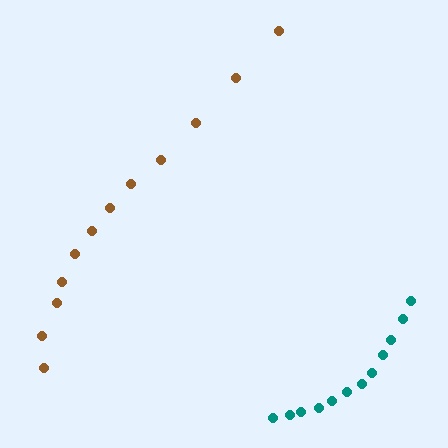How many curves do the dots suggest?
There are 2 distinct paths.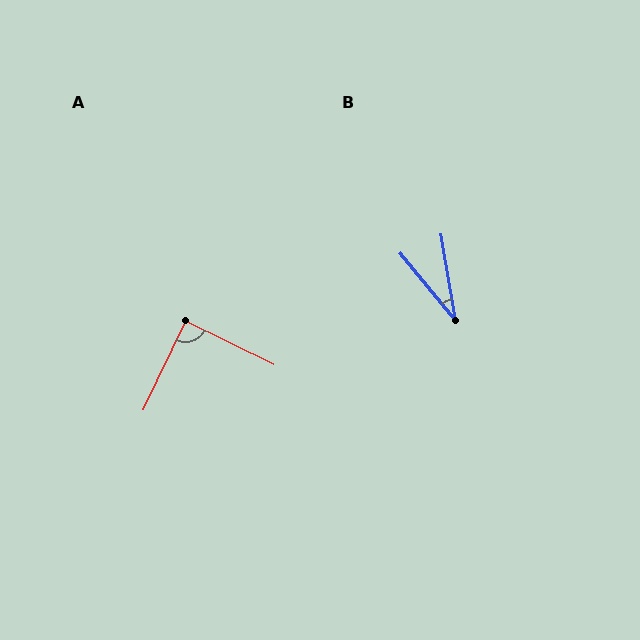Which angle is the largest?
A, at approximately 89 degrees.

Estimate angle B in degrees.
Approximately 30 degrees.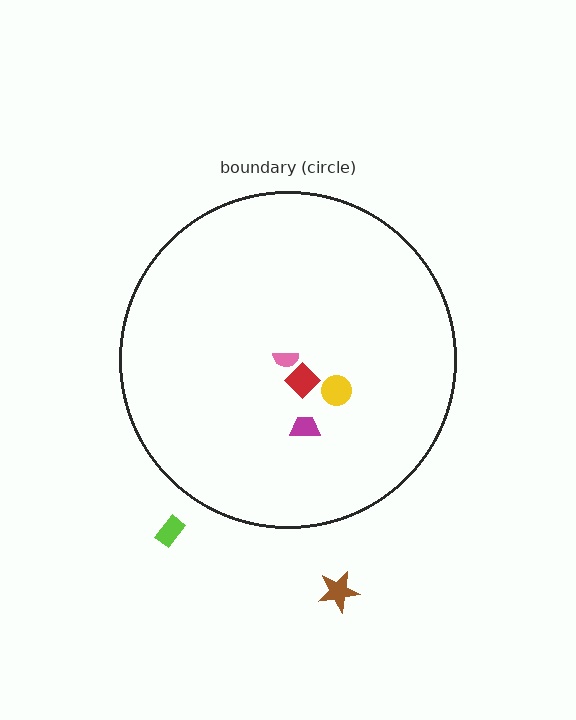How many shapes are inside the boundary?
4 inside, 2 outside.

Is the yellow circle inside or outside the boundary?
Inside.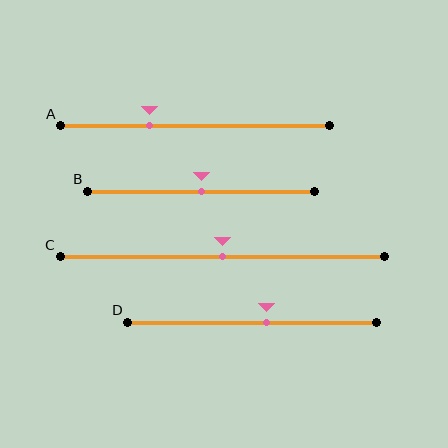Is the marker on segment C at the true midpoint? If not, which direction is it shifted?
Yes, the marker on segment C is at the true midpoint.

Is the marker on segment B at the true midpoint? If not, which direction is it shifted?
Yes, the marker on segment B is at the true midpoint.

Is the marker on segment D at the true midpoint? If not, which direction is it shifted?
No, the marker on segment D is shifted to the right by about 6% of the segment length.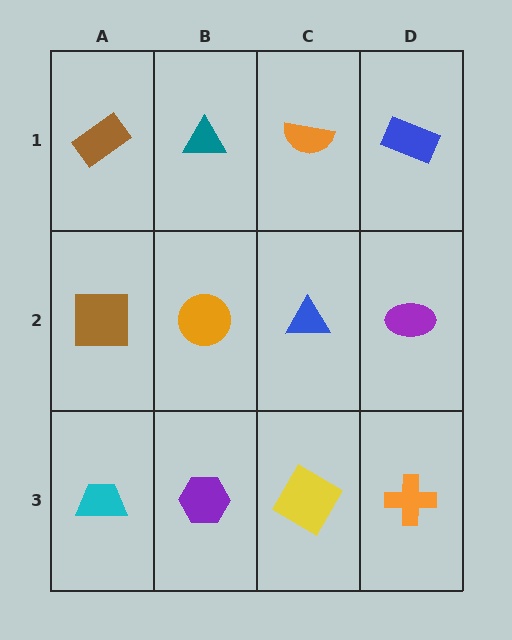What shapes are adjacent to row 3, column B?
An orange circle (row 2, column B), a cyan trapezoid (row 3, column A), a yellow diamond (row 3, column C).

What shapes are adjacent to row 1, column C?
A blue triangle (row 2, column C), a teal triangle (row 1, column B), a blue rectangle (row 1, column D).